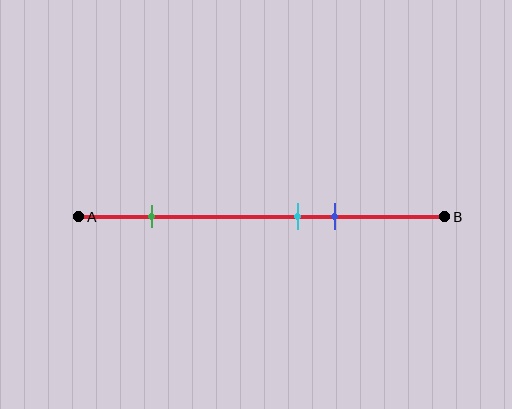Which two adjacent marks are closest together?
The cyan and blue marks are the closest adjacent pair.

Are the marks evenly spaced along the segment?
No, the marks are not evenly spaced.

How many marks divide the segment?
There are 3 marks dividing the segment.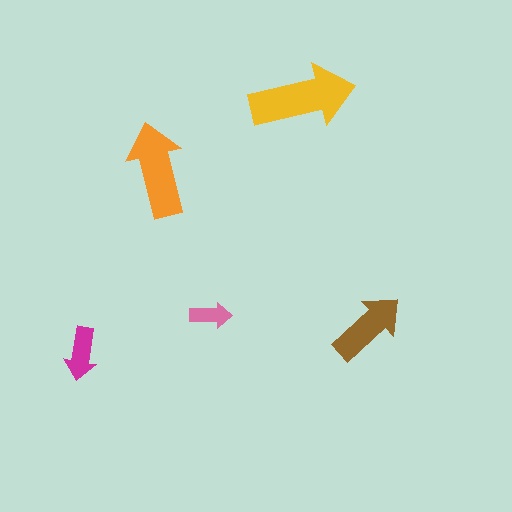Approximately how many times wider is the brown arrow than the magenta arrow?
About 1.5 times wider.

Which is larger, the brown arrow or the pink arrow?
The brown one.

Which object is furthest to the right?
The brown arrow is rightmost.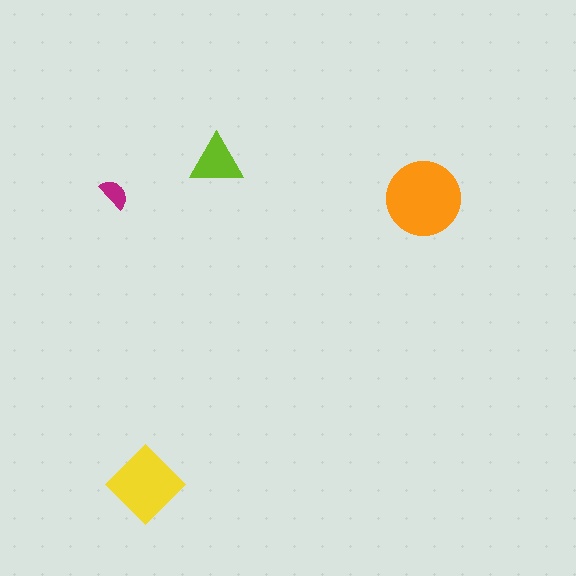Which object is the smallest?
The magenta semicircle.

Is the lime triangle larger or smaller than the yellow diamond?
Smaller.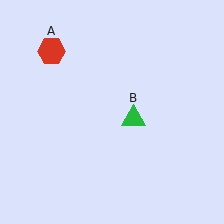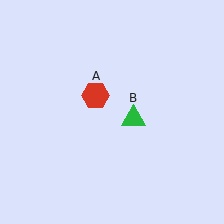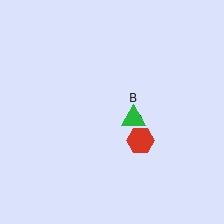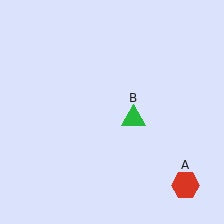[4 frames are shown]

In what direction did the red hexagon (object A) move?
The red hexagon (object A) moved down and to the right.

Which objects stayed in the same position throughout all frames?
Green triangle (object B) remained stationary.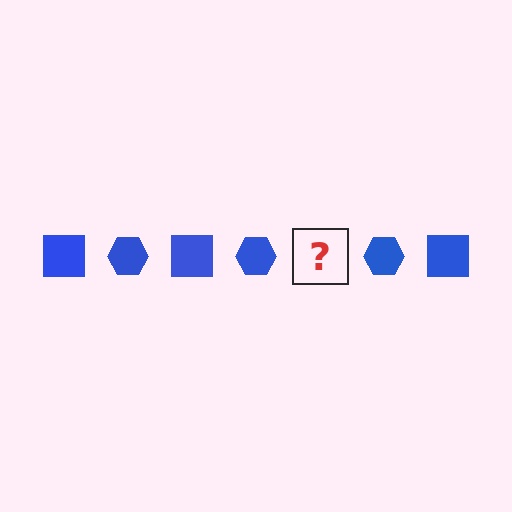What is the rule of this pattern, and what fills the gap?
The rule is that the pattern cycles through square, hexagon shapes in blue. The gap should be filled with a blue square.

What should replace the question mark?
The question mark should be replaced with a blue square.